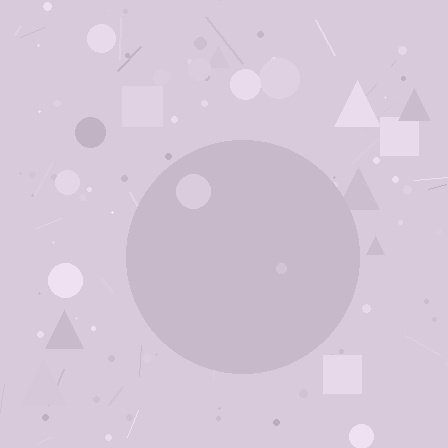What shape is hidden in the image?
A circle is hidden in the image.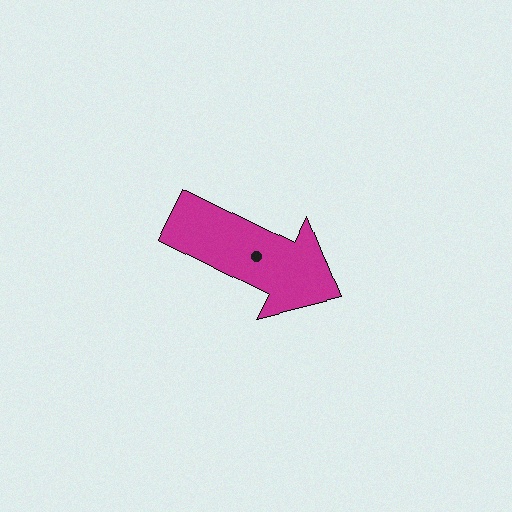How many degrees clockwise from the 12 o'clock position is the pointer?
Approximately 117 degrees.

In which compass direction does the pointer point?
Southeast.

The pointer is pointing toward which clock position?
Roughly 4 o'clock.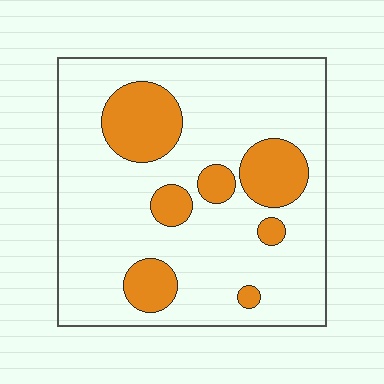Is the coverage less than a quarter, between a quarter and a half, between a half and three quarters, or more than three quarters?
Less than a quarter.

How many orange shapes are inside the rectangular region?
7.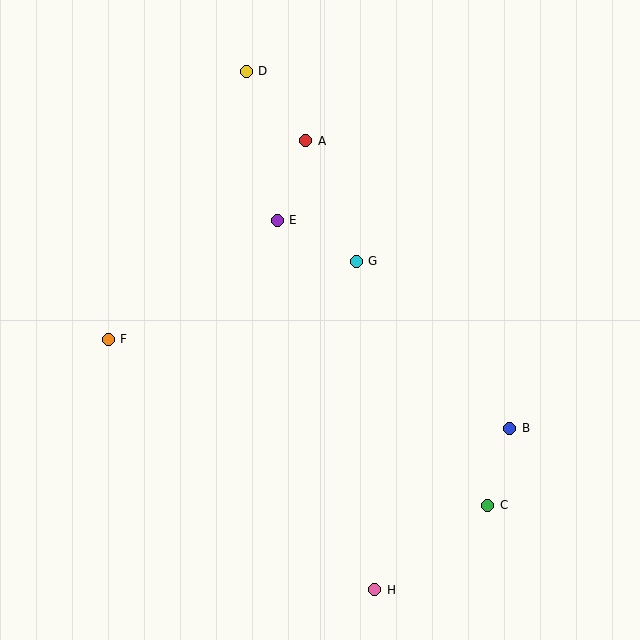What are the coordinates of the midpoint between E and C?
The midpoint between E and C is at (383, 363).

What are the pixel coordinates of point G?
Point G is at (356, 261).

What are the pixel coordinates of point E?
Point E is at (277, 221).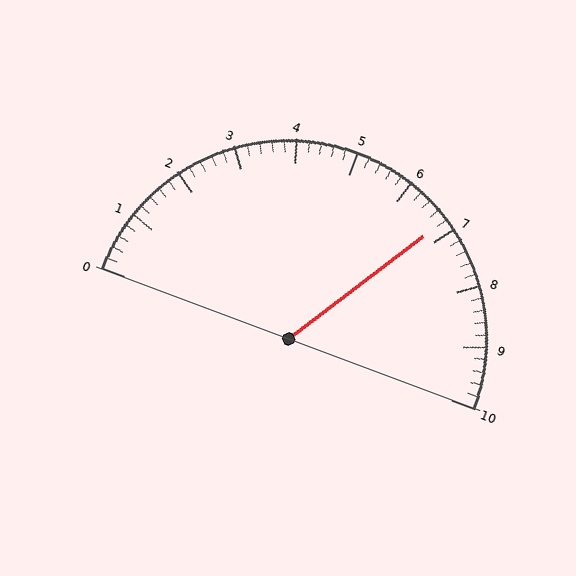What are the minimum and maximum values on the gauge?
The gauge ranges from 0 to 10.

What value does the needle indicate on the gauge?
The needle indicates approximately 6.8.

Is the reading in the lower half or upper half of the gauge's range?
The reading is in the upper half of the range (0 to 10).